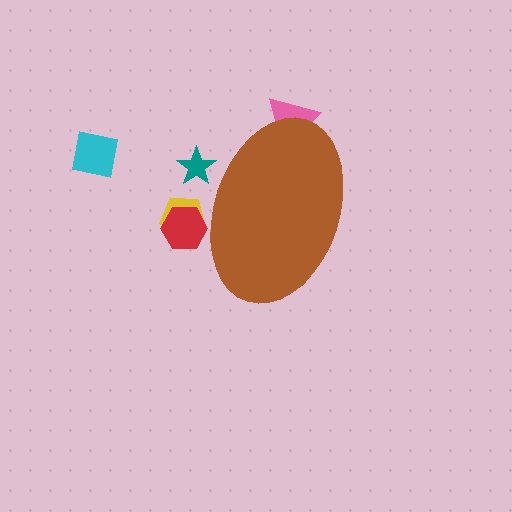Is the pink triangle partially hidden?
Yes, the pink triangle is partially hidden behind the brown ellipse.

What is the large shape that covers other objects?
A brown ellipse.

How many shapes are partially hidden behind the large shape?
4 shapes are partially hidden.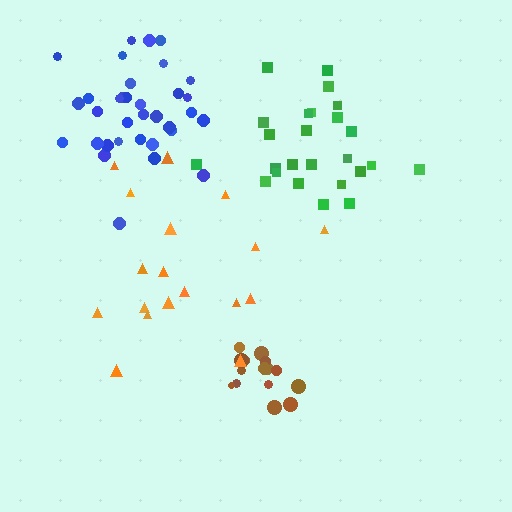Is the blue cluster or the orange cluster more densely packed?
Blue.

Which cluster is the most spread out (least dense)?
Orange.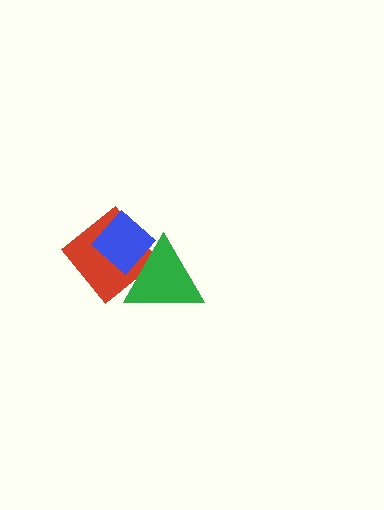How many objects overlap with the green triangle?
2 objects overlap with the green triangle.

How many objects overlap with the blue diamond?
2 objects overlap with the blue diamond.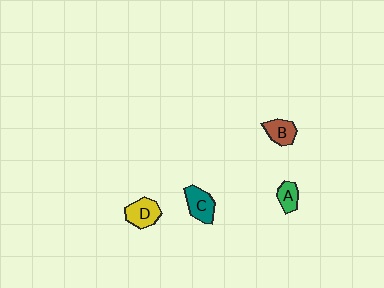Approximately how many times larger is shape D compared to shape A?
Approximately 1.5 times.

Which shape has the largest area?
Shape C (teal).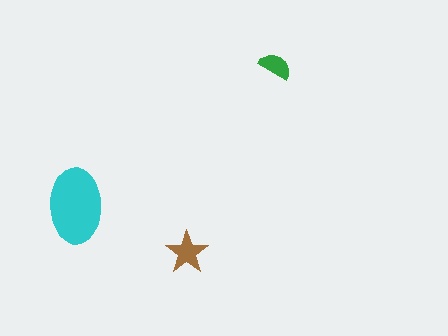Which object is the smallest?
The green semicircle.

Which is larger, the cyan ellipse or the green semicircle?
The cyan ellipse.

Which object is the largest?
The cyan ellipse.